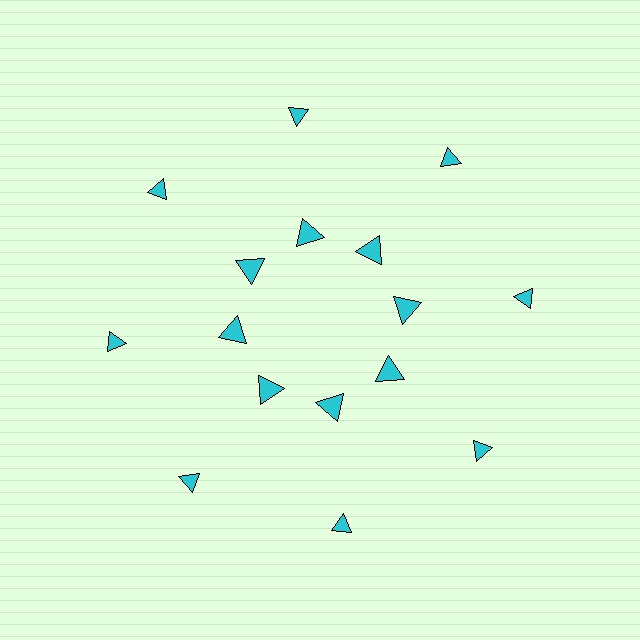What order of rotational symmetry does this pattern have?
This pattern has 8-fold rotational symmetry.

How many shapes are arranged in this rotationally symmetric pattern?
There are 16 shapes, arranged in 8 groups of 2.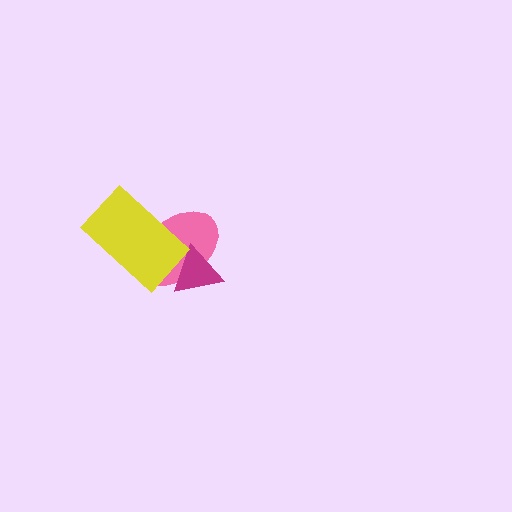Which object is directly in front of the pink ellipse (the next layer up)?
The magenta triangle is directly in front of the pink ellipse.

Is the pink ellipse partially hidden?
Yes, it is partially covered by another shape.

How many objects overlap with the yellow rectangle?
1 object overlaps with the yellow rectangle.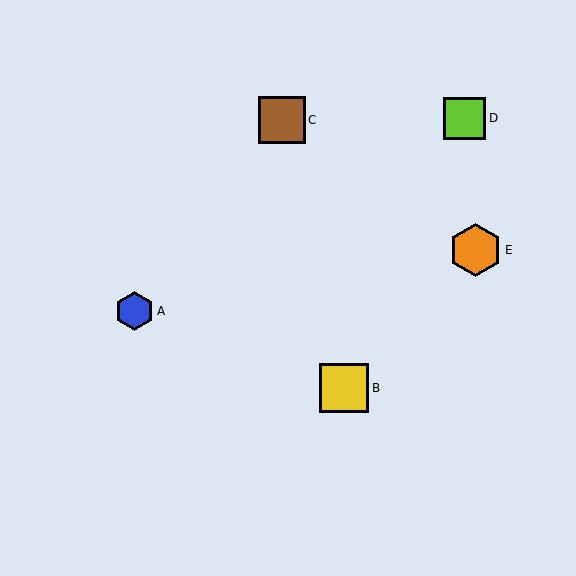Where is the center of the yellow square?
The center of the yellow square is at (344, 388).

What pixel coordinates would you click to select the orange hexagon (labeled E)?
Click at (475, 250) to select the orange hexagon E.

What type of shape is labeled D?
Shape D is a lime square.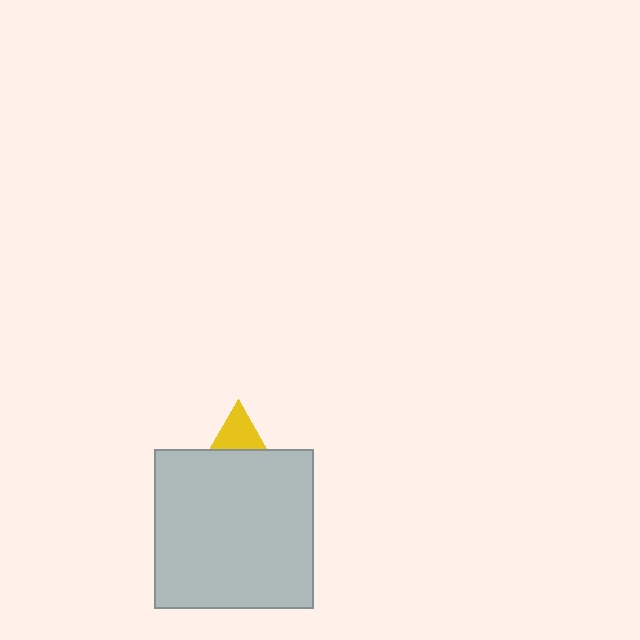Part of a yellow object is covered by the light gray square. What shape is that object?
It is a triangle.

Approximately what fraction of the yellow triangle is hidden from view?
Roughly 56% of the yellow triangle is hidden behind the light gray square.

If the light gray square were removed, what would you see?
You would see the complete yellow triangle.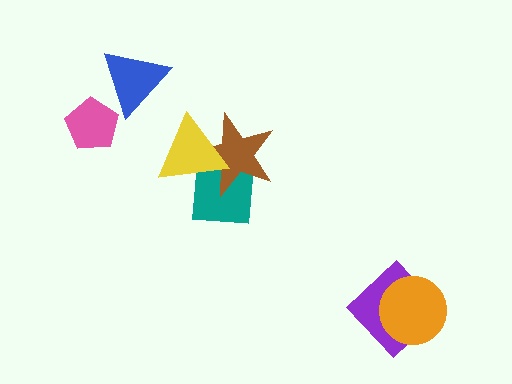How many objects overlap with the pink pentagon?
1 object overlaps with the pink pentagon.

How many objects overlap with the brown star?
2 objects overlap with the brown star.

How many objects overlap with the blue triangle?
1 object overlaps with the blue triangle.